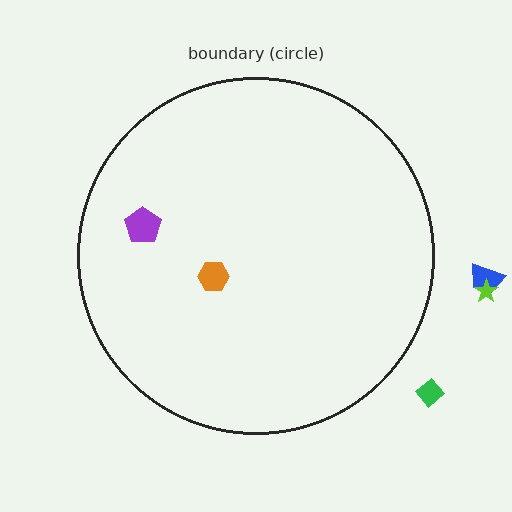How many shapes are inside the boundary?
2 inside, 3 outside.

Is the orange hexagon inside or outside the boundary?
Inside.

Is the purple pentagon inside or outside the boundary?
Inside.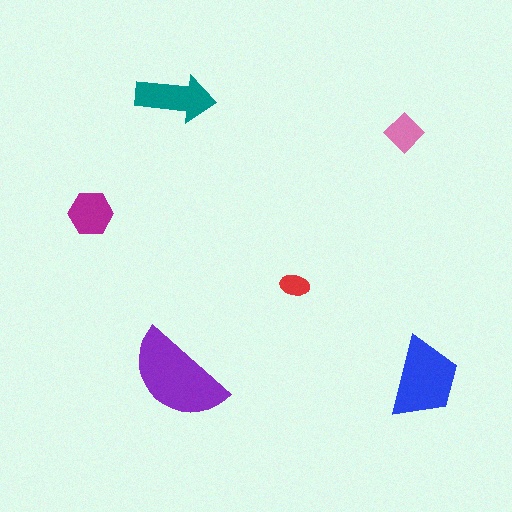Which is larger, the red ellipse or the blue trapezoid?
The blue trapezoid.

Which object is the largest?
The purple semicircle.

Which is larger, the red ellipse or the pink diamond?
The pink diamond.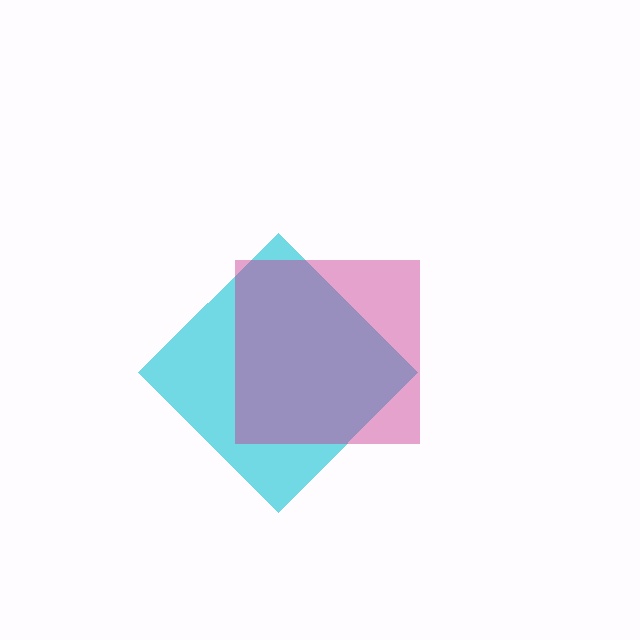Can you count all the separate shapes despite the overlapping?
Yes, there are 2 separate shapes.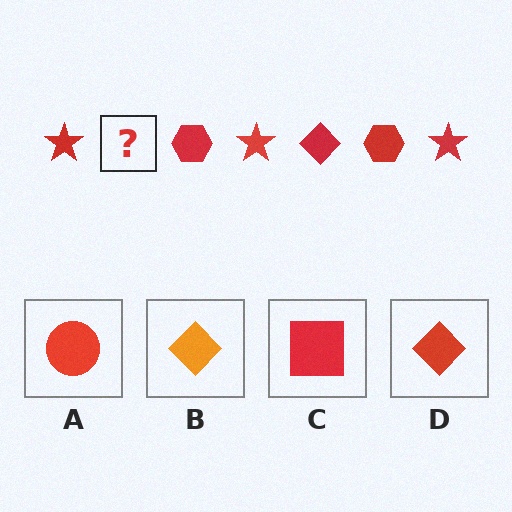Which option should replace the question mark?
Option D.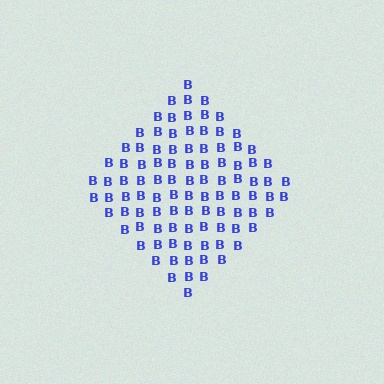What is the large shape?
The large shape is a diamond.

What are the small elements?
The small elements are letter B's.